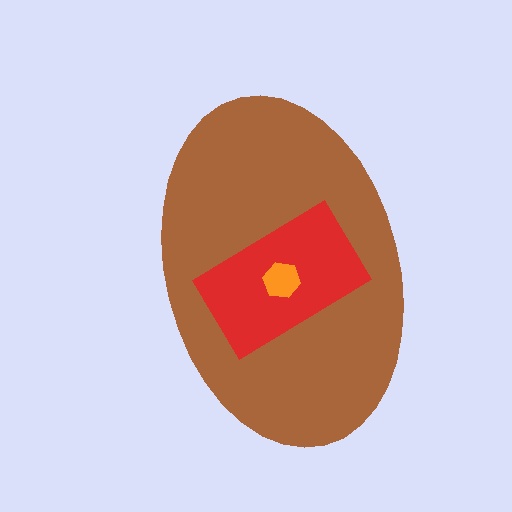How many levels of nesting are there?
3.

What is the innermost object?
The orange hexagon.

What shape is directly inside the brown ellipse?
The red rectangle.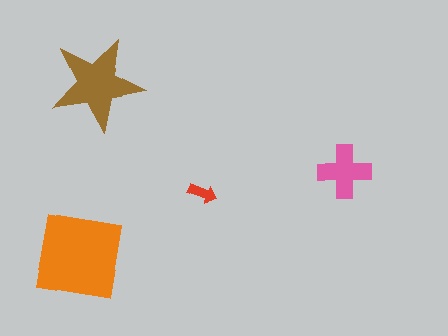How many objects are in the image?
There are 4 objects in the image.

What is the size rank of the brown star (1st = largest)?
2nd.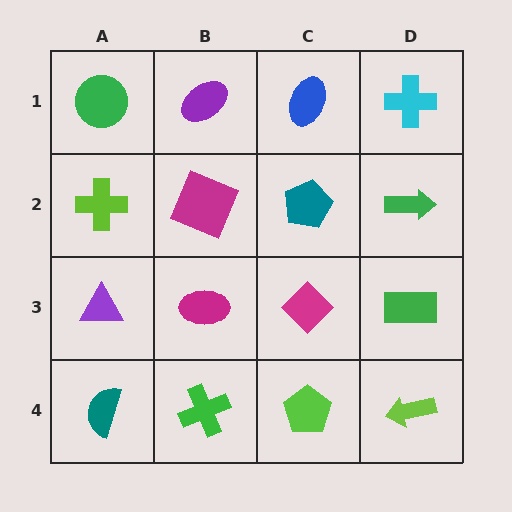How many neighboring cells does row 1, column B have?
3.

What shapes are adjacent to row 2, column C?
A blue ellipse (row 1, column C), a magenta diamond (row 3, column C), a magenta square (row 2, column B), a green arrow (row 2, column D).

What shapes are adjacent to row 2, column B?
A purple ellipse (row 1, column B), a magenta ellipse (row 3, column B), a lime cross (row 2, column A), a teal pentagon (row 2, column C).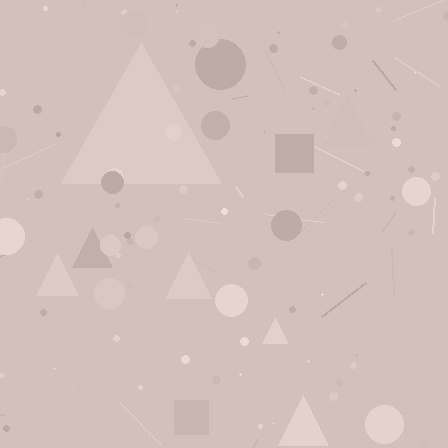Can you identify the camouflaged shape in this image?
The camouflaged shape is a triangle.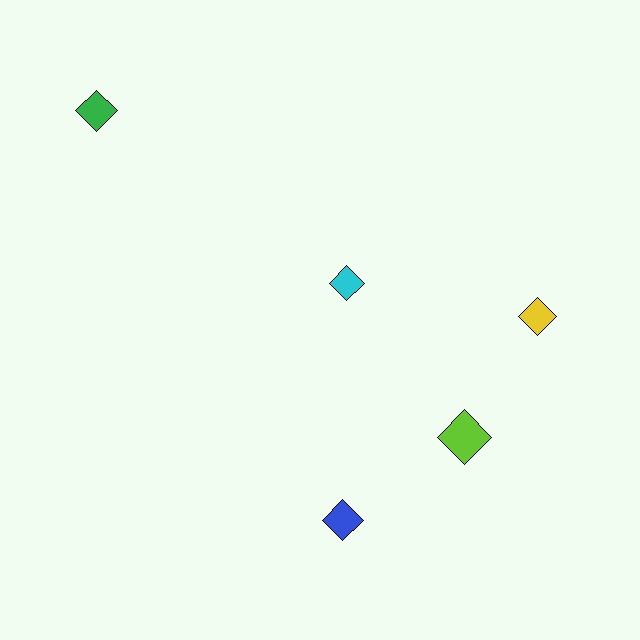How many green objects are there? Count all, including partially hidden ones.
There is 1 green object.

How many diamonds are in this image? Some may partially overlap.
There are 5 diamonds.